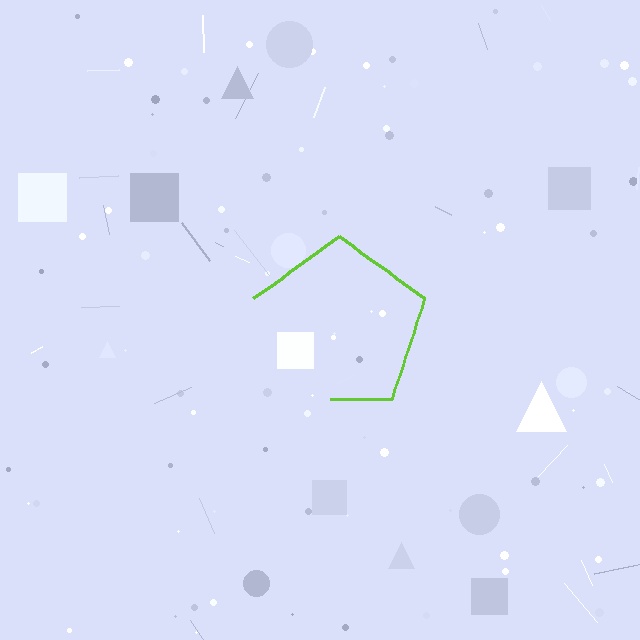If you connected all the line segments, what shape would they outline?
They would outline a pentagon.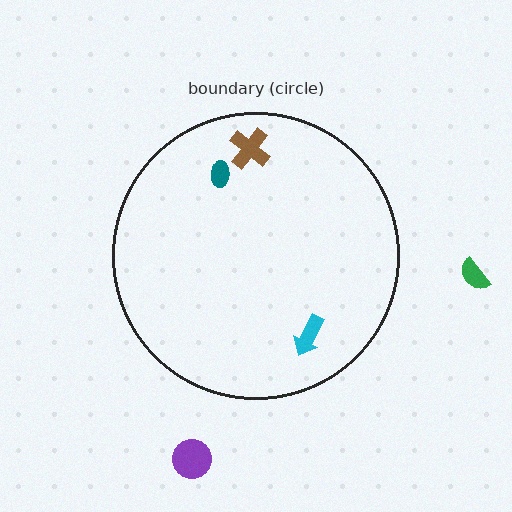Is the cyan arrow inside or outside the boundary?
Inside.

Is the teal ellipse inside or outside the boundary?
Inside.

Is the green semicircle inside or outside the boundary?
Outside.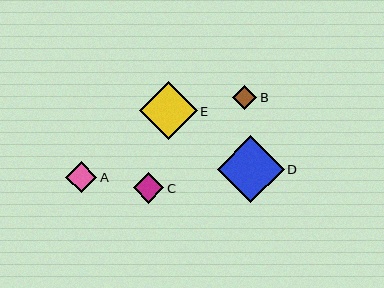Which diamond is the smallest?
Diamond B is the smallest with a size of approximately 24 pixels.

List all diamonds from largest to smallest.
From largest to smallest: D, E, A, C, B.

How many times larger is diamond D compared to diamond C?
Diamond D is approximately 2.2 times the size of diamond C.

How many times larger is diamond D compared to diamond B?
Diamond D is approximately 2.7 times the size of diamond B.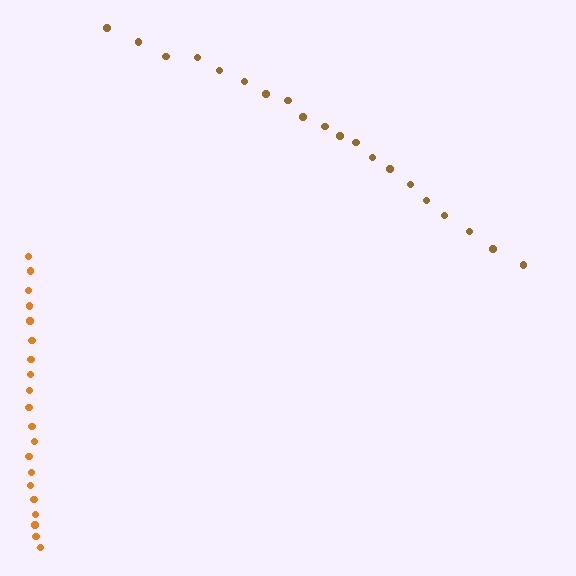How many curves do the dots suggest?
There are 2 distinct paths.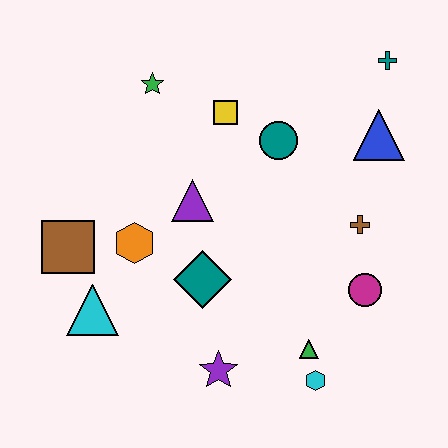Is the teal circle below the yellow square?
Yes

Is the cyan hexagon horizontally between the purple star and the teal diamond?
No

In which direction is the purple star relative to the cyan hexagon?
The purple star is to the left of the cyan hexagon.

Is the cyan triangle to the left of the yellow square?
Yes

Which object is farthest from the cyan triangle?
The teal cross is farthest from the cyan triangle.